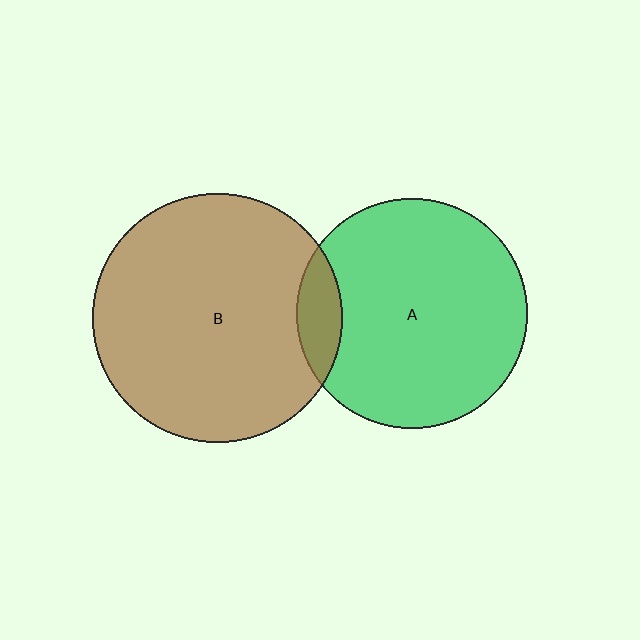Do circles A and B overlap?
Yes.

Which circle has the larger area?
Circle B (brown).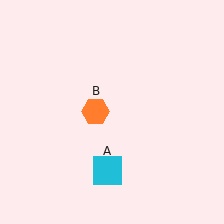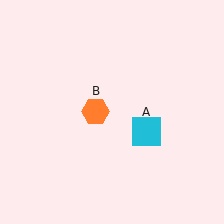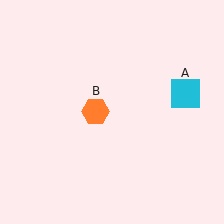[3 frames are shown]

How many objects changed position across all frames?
1 object changed position: cyan square (object A).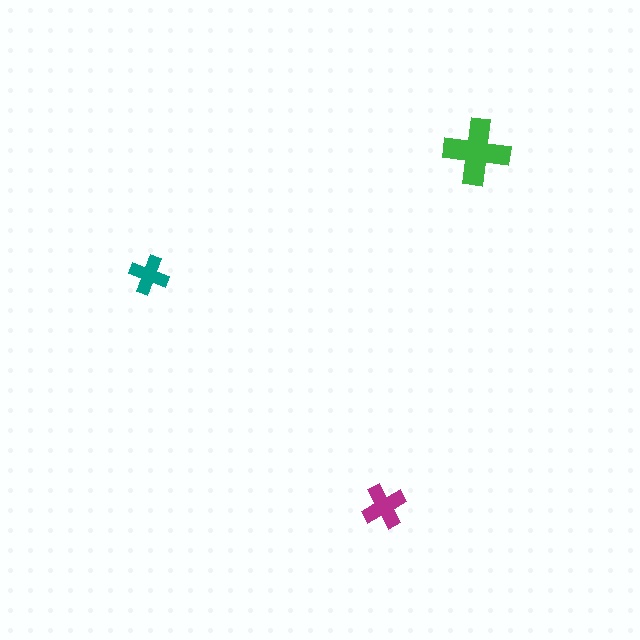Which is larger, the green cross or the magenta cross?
The green one.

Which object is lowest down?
The magenta cross is bottommost.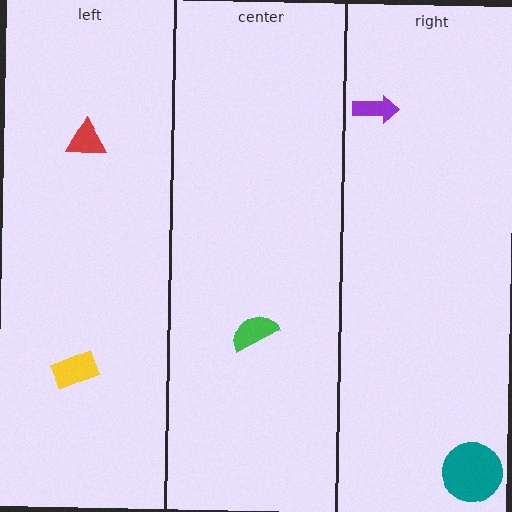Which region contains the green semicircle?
The center region.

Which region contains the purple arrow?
The right region.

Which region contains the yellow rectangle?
The left region.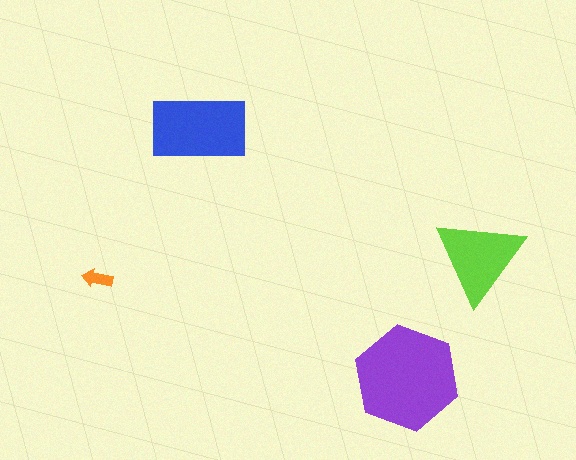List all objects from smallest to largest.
The orange arrow, the lime triangle, the blue rectangle, the purple hexagon.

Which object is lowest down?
The purple hexagon is bottommost.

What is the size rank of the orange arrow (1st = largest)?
4th.